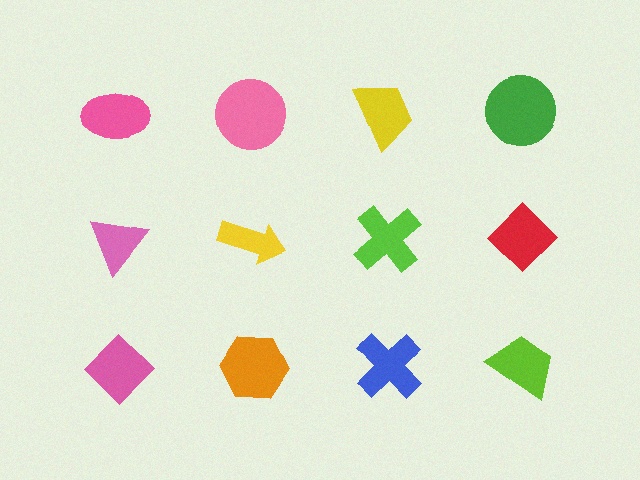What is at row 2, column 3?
A lime cross.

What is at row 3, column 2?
An orange hexagon.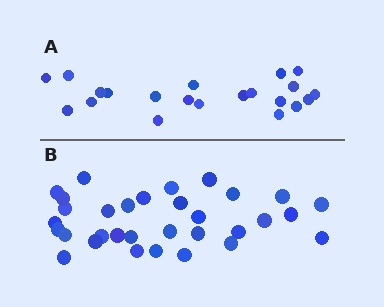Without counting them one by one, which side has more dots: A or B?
Region B (the bottom region) has more dots.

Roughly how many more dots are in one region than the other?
Region B has roughly 12 or so more dots than region A.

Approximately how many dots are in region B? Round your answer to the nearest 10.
About 30 dots. (The exact count is 32, which rounds to 30.)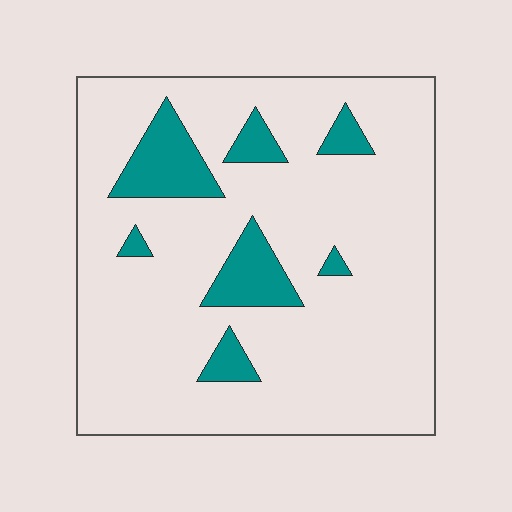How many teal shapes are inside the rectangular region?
7.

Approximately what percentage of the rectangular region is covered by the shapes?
Approximately 15%.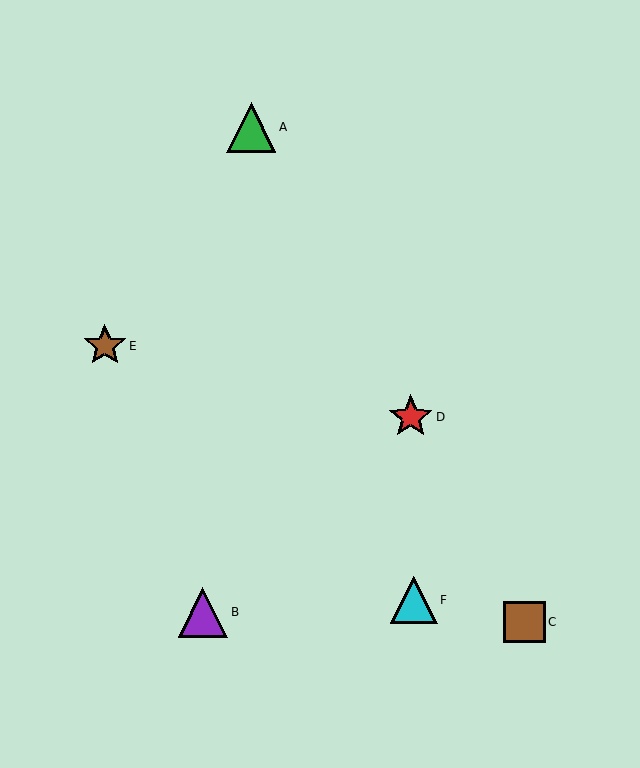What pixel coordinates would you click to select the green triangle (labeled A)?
Click at (251, 127) to select the green triangle A.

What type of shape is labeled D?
Shape D is a red star.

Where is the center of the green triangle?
The center of the green triangle is at (251, 127).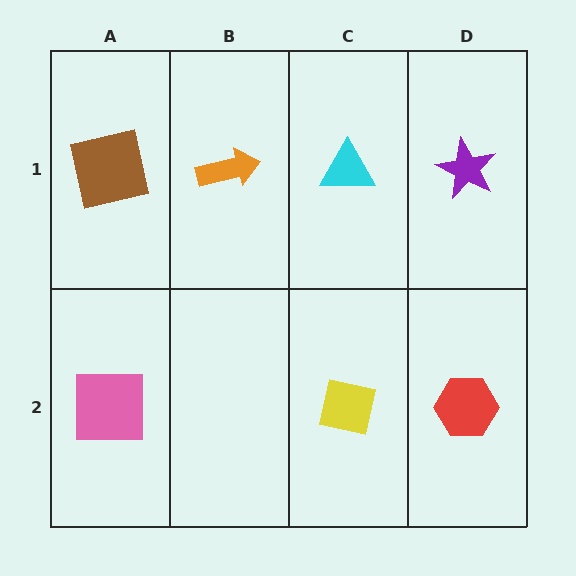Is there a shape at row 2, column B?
No, that cell is empty.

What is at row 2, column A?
A pink square.